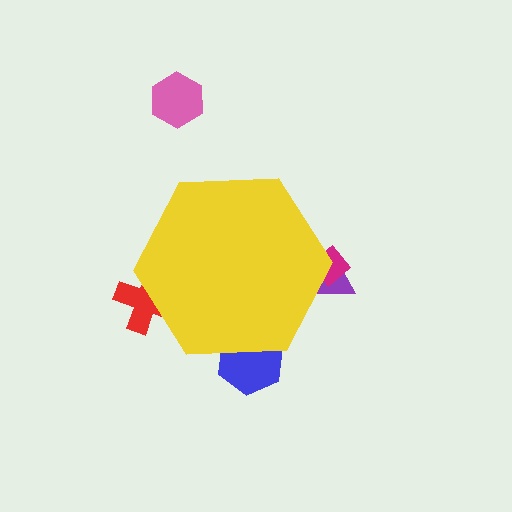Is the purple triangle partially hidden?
Yes, the purple triangle is partially hidden behind the yellow hexagon.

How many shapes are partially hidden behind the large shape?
4 shapes are partially hidden.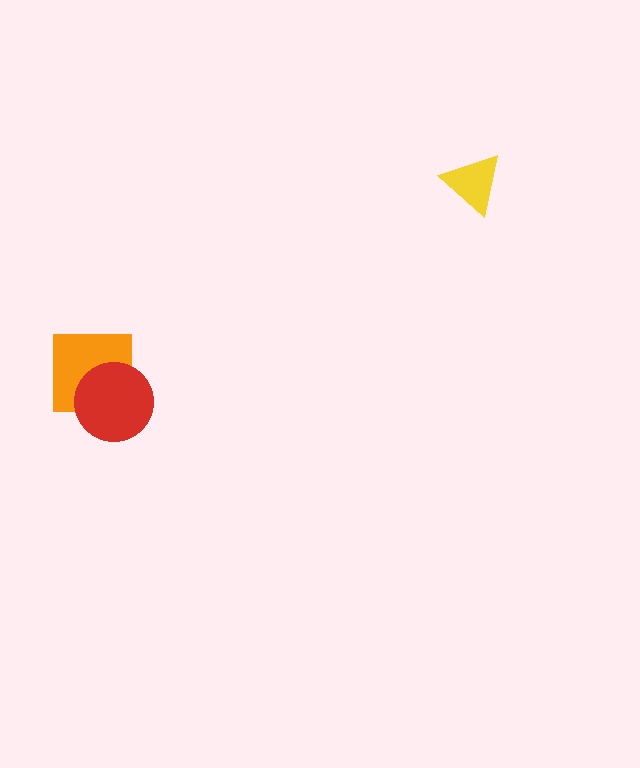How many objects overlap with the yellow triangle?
0 objects overlap with the yellow triangle.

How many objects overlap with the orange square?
1 object overlaps with the orange square.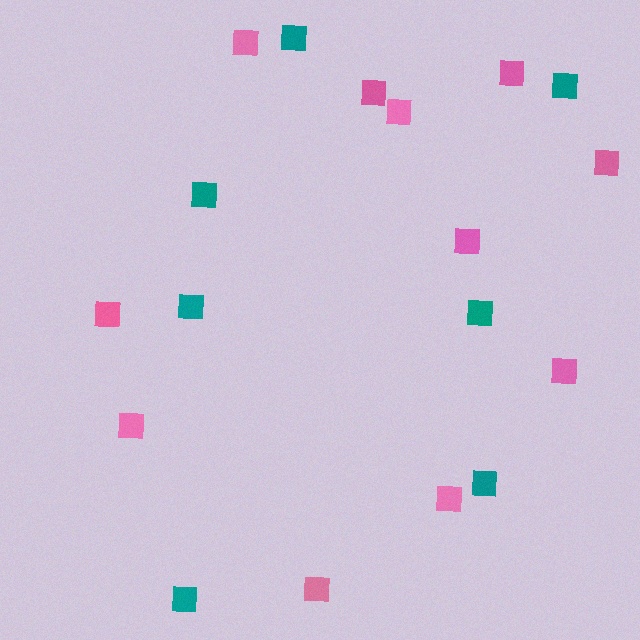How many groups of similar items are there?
There are 2 groups: one group of pink squares (11) and one group of teal squares (7).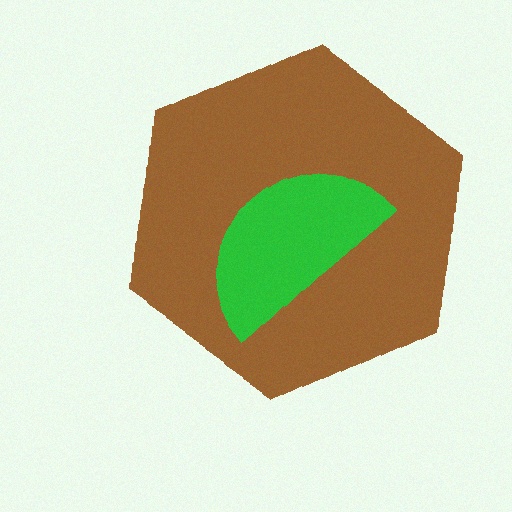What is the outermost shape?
The brown hexagon.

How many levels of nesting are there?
2.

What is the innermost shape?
The green semicircle.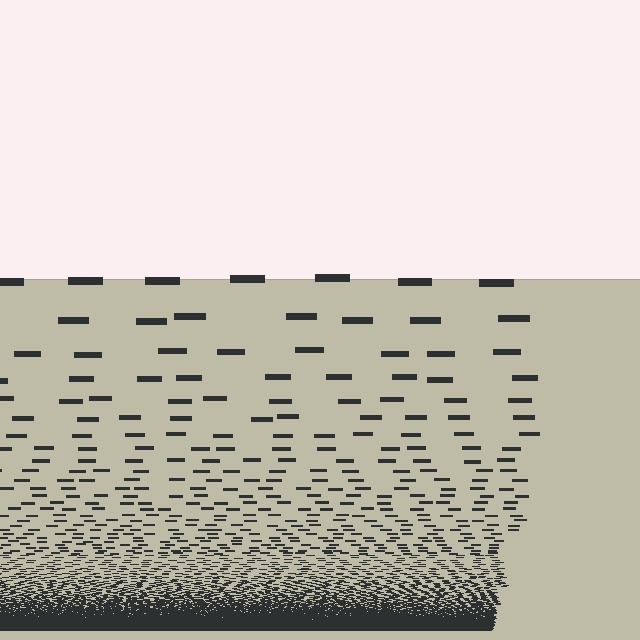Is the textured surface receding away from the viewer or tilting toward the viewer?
The surface appears to tilt toward the viewer. Texture elements get larger and sparser toward the top.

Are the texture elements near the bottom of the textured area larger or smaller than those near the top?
Smaller. The gradient is inverted — elements near the bottom are smaller and denser.